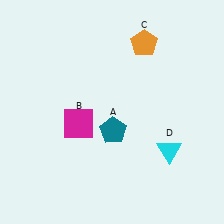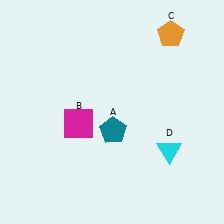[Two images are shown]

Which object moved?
The orange pentagon (C) moved right.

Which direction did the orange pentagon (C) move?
The orange pentagon (C) moved right.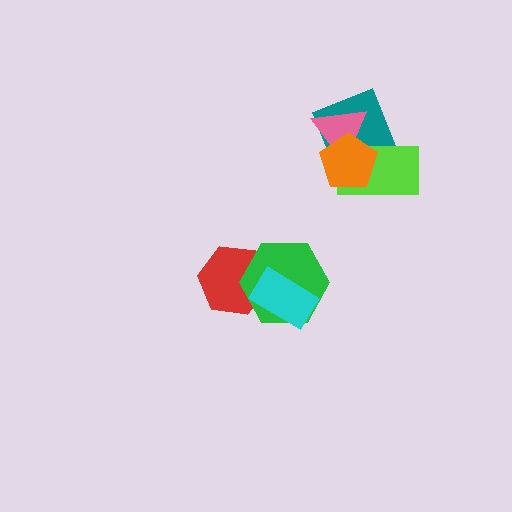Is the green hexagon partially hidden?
Yes, it is partially covered by another shape.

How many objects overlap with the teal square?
3 objects overlap with the teal square.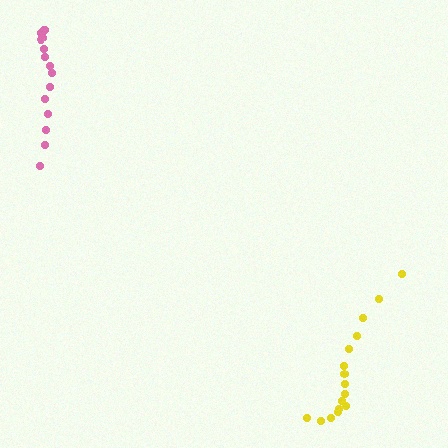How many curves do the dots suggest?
There are 2 distinct paths.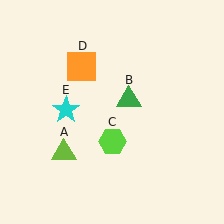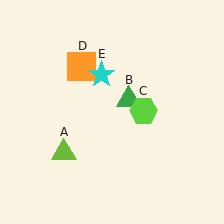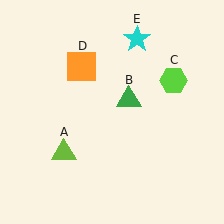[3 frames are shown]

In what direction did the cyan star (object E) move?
The cyan star (object E) moved up and to the right.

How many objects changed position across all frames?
2 objects changed position: lime hexagon (object C), cyan star (object E).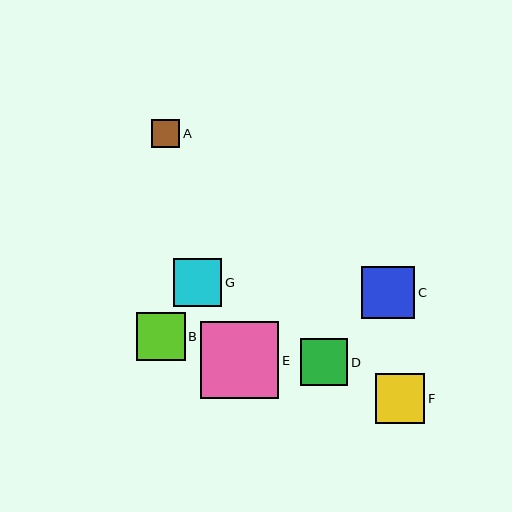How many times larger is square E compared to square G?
Square E is approximately 1.6 times the size of square G.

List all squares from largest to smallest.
From largest to smallest: E, C, F, G, B, D, A.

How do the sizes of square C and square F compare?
Square C and square F are approximately the same size.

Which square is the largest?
Square E is the largest with a size of approximately 78 pixels.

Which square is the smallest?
Square A is the smallest with a size of approximately 28 pixels.